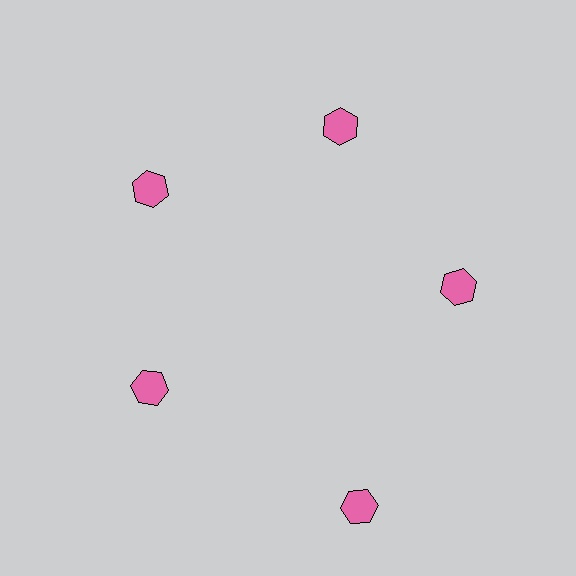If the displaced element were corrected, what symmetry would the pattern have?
It would have 5-fold rotational symmetry — the pattern would map onto itself every 72 degrees.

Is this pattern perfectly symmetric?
No. The 5 pink hexagons are arranged in a ring, but one element near the 5 o'clock position is pushed outward from the center, breaking the 5-fold rotational symmetry.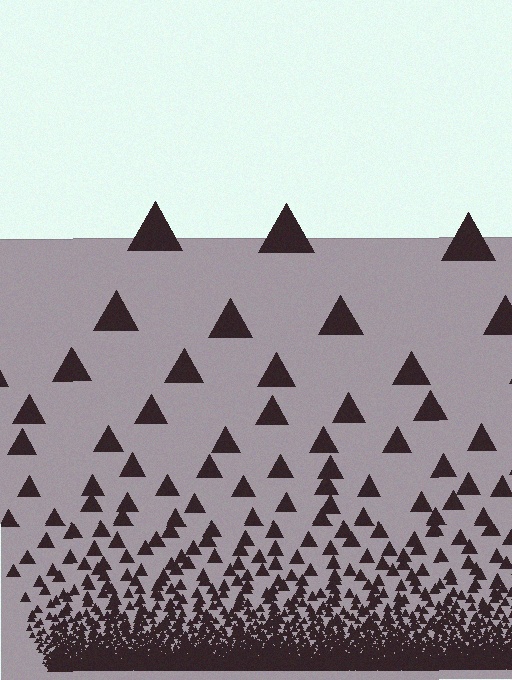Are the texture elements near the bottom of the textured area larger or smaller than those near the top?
Smaller. The gradient is inverted — elements near the bottom are smaller and denser.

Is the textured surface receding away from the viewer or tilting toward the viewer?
The surface appears to tilt toward the viewer. Texture elements get larger and sparser toward the top.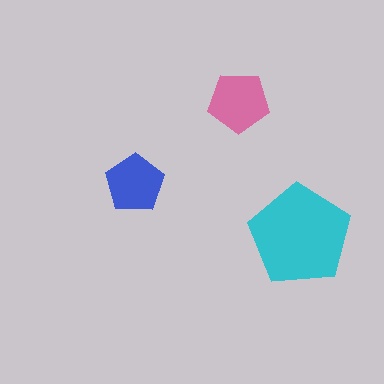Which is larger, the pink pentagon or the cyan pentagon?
The cyan one.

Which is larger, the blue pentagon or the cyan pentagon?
The cyan one.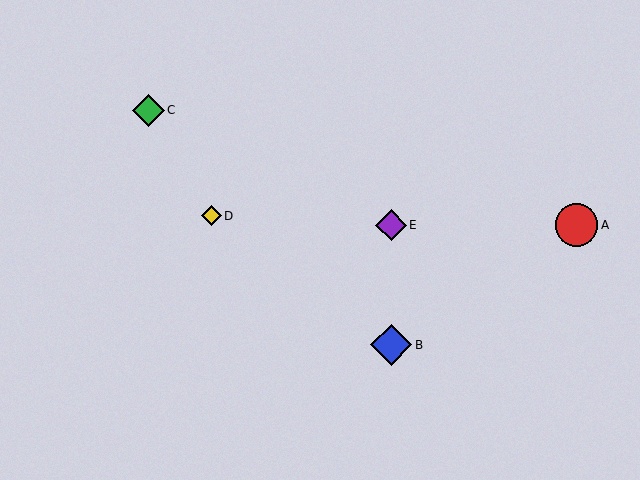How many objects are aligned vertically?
2 objects (B, E) are aligned vertically.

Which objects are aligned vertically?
Objects B, E are aligned vertically.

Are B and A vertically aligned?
No, B is at x≈391 and A is at x≈577.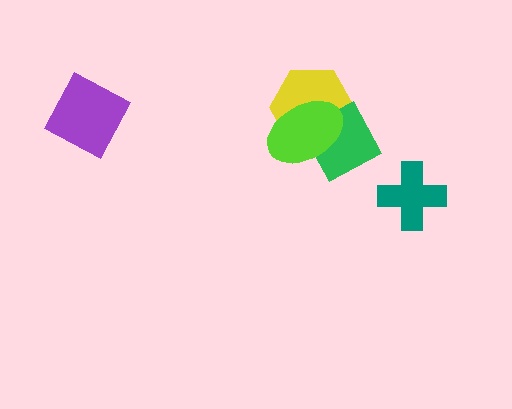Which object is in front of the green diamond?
The lime ellipse is in front of the green diamond.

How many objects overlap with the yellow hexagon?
2 objects overlap with the yellow hexagon.